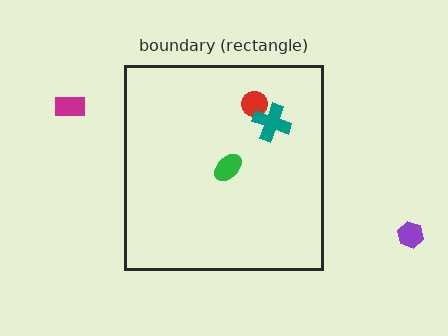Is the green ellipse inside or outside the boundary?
Inside.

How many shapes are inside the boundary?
3 inside, 2 outside.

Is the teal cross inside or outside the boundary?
Inside.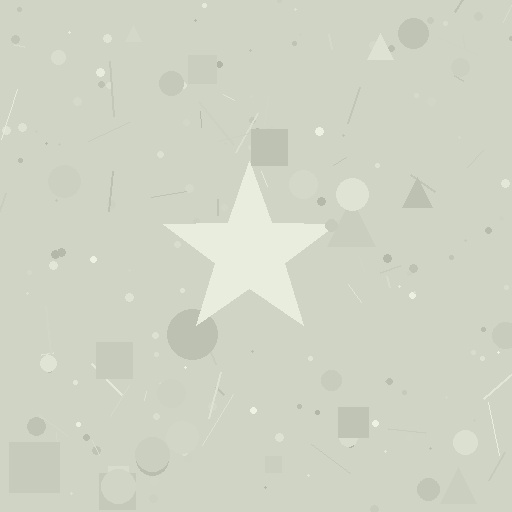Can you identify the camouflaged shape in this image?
The camouflaged shape is a star.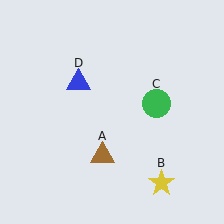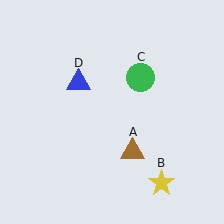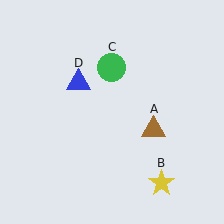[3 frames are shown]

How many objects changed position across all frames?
2 objects changed position: brown triangle (object A), green circle (object C).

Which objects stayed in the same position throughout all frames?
Yellow star (object B) and blue triangle (object D) remained stationary.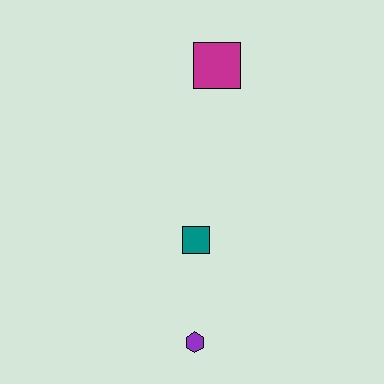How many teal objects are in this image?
There is 1 teal object.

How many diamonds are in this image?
There are no diamonds.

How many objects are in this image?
There are 3 objects.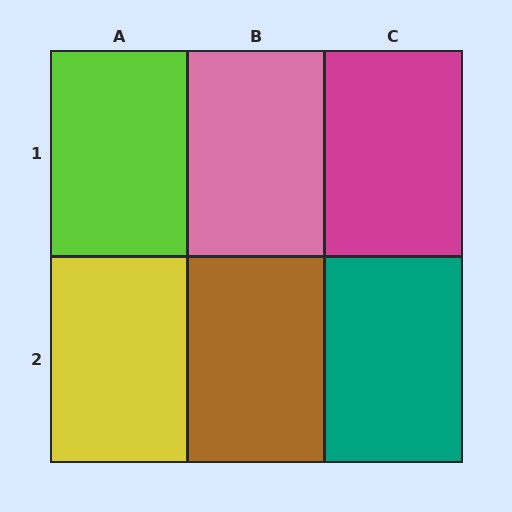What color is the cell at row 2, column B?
Brown.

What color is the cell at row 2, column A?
Yellow.